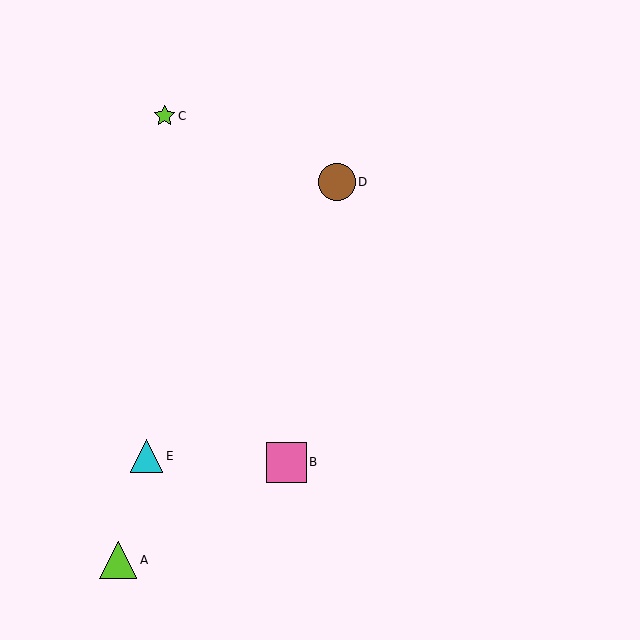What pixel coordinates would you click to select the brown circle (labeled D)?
Click at (337, 182) to select the brown circle D.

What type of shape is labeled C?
Shape C is a lime star.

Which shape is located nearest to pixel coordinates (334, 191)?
The brown circle (labeled D) at (337, 182) is nearest to that location.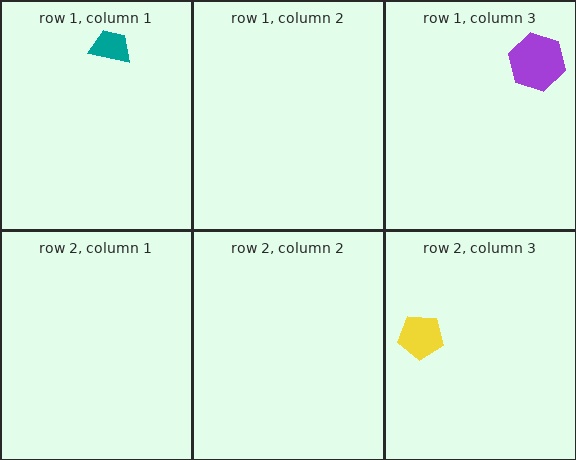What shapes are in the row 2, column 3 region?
The yellow pentagon.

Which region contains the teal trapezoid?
The row 1, column 1 region.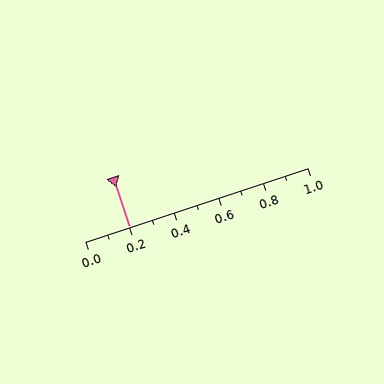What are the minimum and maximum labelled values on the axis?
The axis runs from 0.0 to 1.0.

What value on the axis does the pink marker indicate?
The marker indicates approximately 0.2.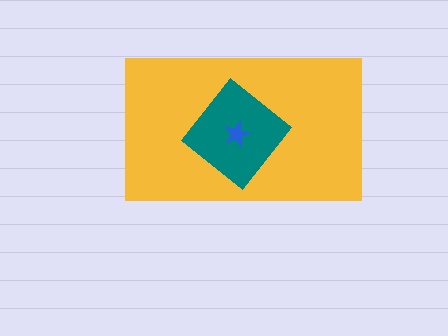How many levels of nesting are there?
3.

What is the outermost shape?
The yellow rectangle.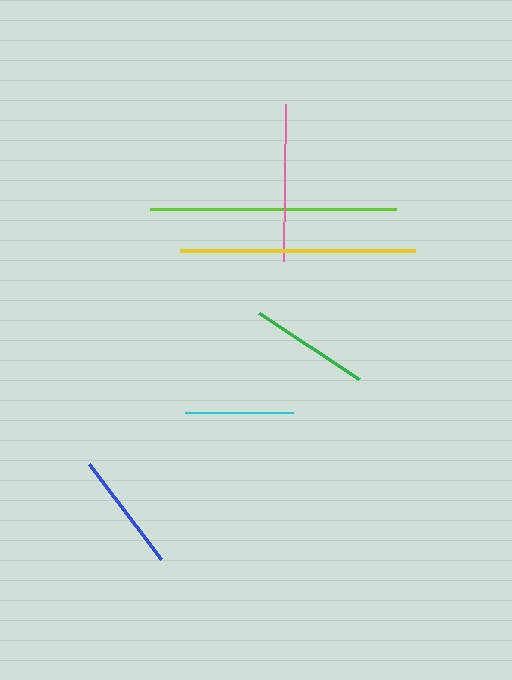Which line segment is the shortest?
The cyan line is the shortest at approximately 108 pixels.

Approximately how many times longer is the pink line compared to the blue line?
The pink line is approximately 1.3 times the length of the blue line.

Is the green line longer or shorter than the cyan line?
The green line is longer than the cyan line.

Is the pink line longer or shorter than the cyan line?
The pink line is longer than the cyan line.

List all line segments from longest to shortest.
From longest to shortest: lime, yellow, pink, green, blue, cyan.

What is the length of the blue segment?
The blue segment is approximately 119 pixels long.